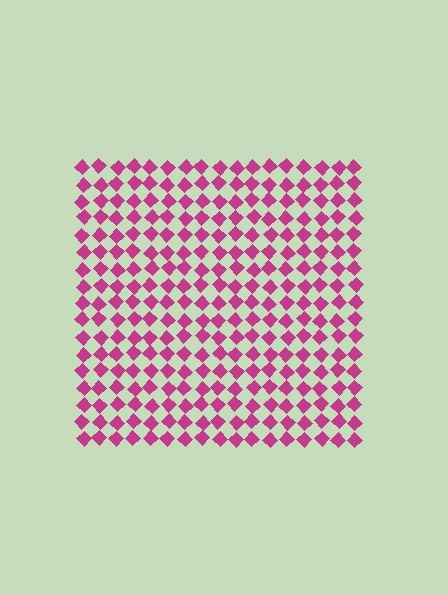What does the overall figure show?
The overall figure shows a square.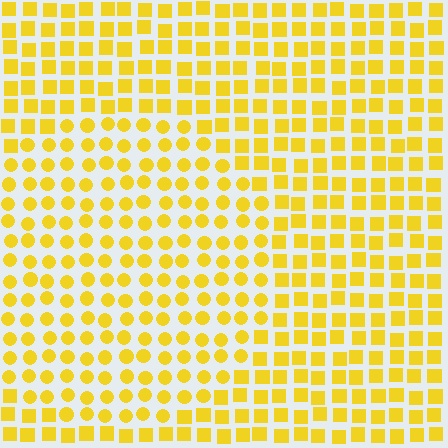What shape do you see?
I see a circle.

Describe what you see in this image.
The image is filled with small yellow elements arranged in a uniform grid. A circle-shaped region contains circles, while the surrounding area contains squares. The boundary is defined purely by the change in element shape.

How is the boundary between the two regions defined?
The boundary is defined by a change in element shape: circles inside vs. squares outside. All elements share the same color and spacing.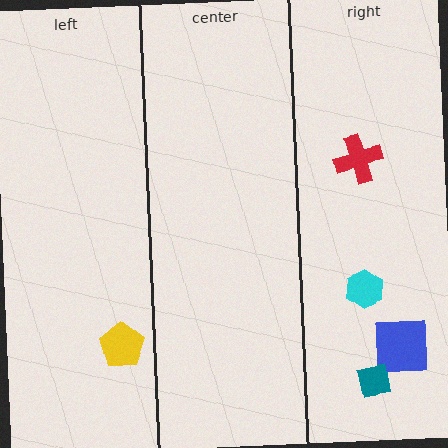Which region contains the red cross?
The right region.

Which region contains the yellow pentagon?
The left region.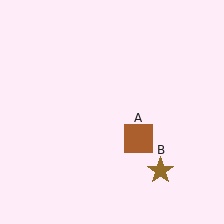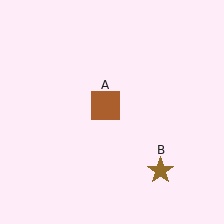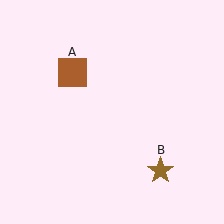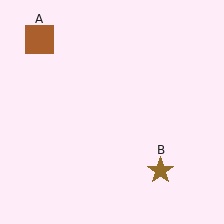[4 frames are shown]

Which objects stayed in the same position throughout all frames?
Brown star (object B) remained stationary.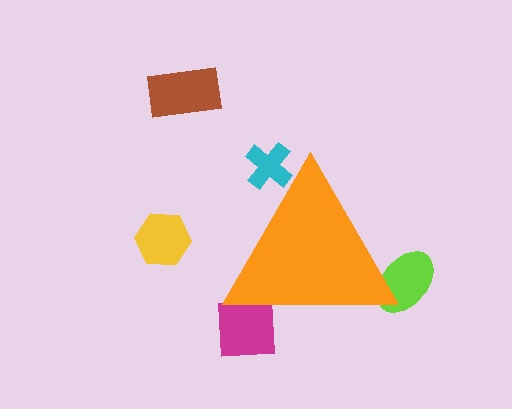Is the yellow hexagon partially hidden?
No, the yellow hexagon is fully visible.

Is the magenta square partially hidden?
Yes, the magenta square is partially hidden behind the orange triangle.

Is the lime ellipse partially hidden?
Yes, the lime ellipse is partially hidden behind the orange triangle.